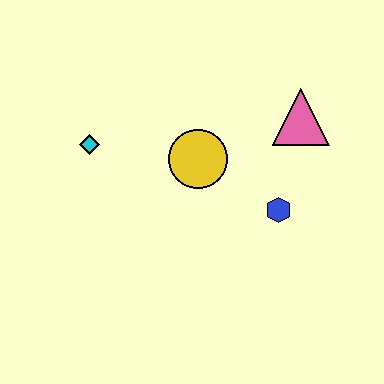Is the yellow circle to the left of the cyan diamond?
No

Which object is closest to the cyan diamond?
The yellow circle is closest to the cyan diamond.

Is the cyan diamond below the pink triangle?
Yes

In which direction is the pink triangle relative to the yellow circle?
The pink triangle is to the right of the yellow circle.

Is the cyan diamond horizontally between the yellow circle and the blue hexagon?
No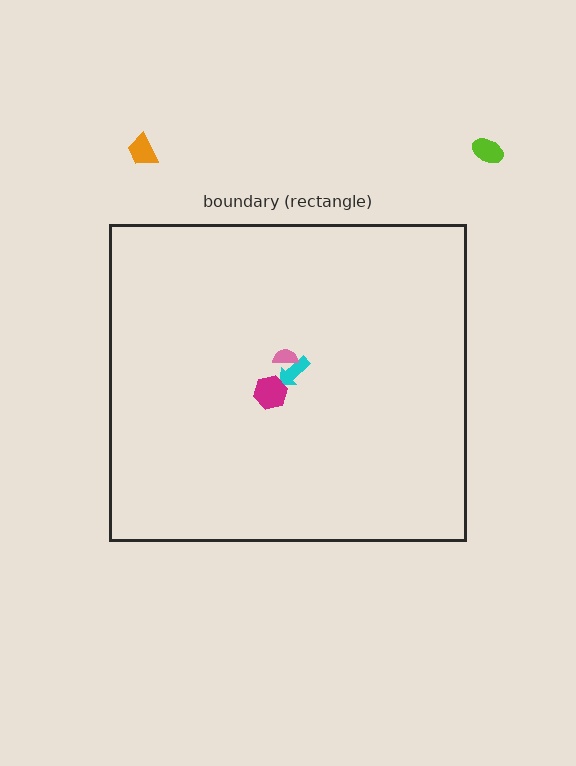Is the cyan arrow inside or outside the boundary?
Inside.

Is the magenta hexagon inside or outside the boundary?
Inside.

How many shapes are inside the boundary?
3 inside, 2 outside.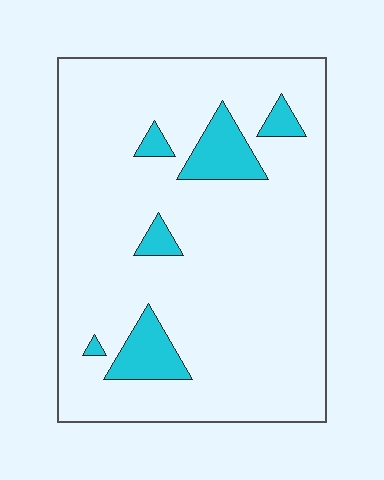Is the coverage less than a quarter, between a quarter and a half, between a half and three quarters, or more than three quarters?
Less than a quarter.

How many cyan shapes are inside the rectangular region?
6.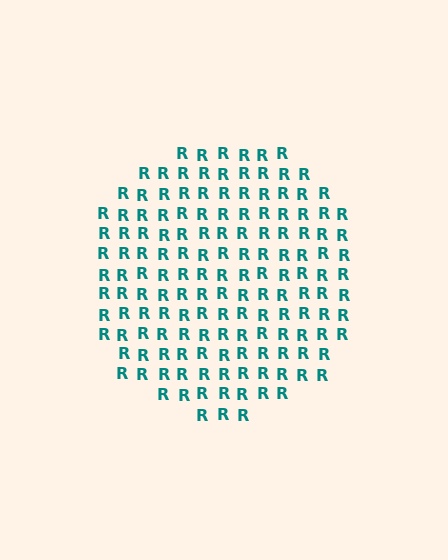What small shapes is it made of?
It is made of small letter R's.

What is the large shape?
The large shape is a circle.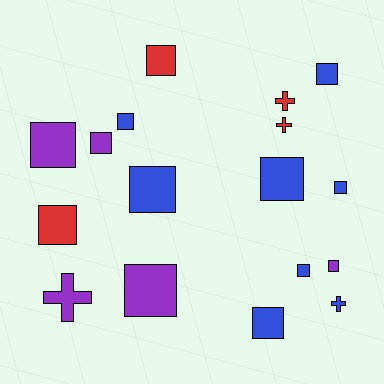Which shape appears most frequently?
Square, with 13 objects.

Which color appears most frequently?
Blue, with 8 objects.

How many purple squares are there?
There are 4 purple squares.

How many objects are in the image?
There are 17 objects.